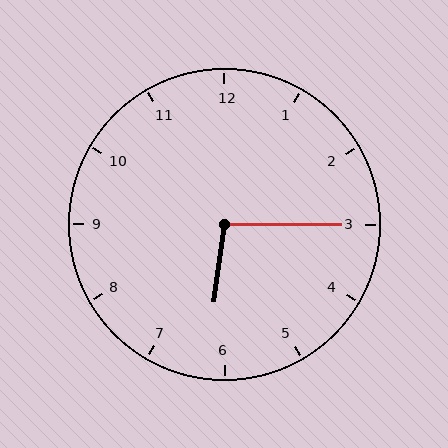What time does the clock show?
6:15.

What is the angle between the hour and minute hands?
Approximately 98 degrees.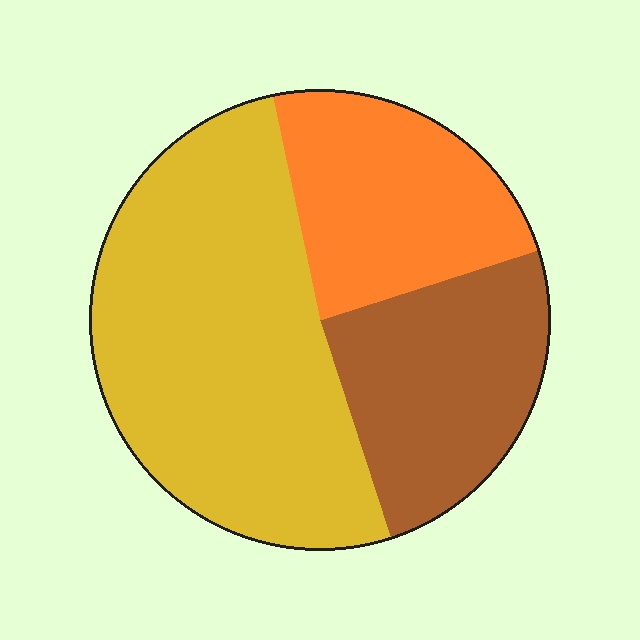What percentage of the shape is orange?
Orange takes up about one quarter (1/4) of the shape.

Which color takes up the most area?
Yellow, at roughly 50%.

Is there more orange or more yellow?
Yellow.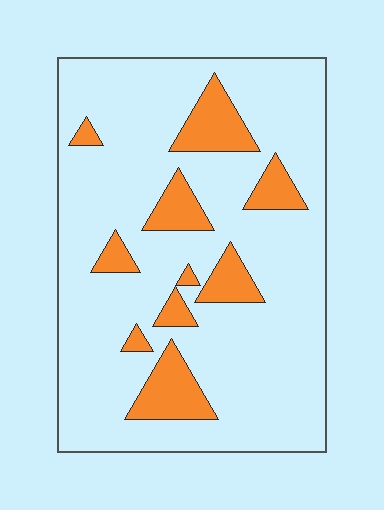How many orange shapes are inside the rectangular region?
10.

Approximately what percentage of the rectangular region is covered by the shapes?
Approximately 15%.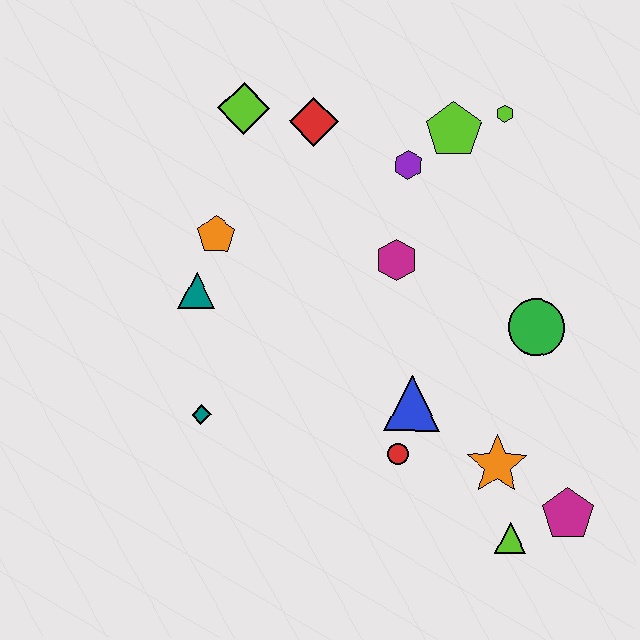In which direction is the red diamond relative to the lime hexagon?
The red diamond is to the left of the lime hexagon.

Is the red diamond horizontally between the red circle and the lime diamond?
Yes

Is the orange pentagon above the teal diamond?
Yes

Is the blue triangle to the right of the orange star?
No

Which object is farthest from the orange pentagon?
The magenta pentagon is farthest from the orange pentagon.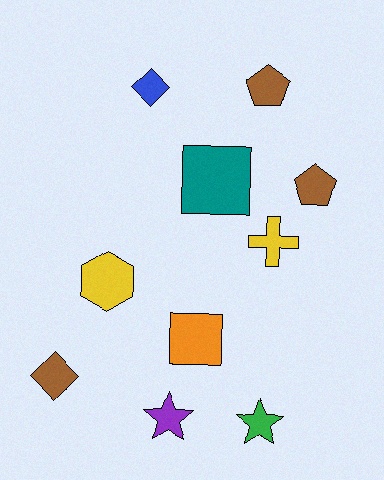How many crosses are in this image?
There is 1 cross.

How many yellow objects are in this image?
There are 2 yellow objects.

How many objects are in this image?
There are 10 objects.